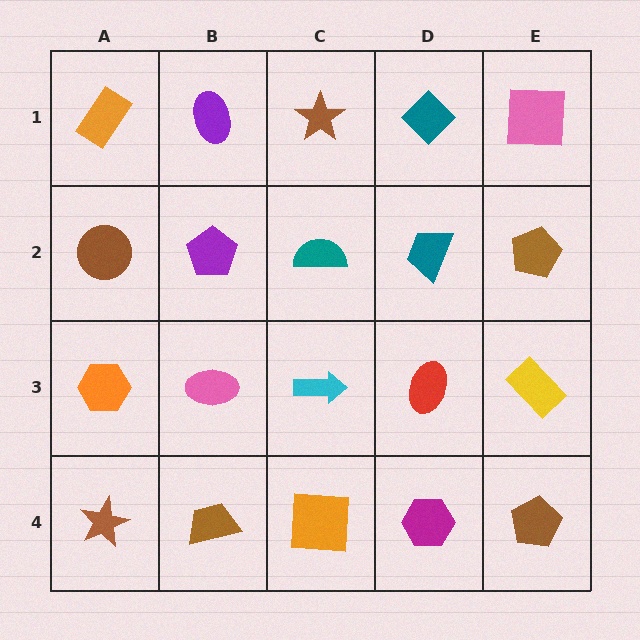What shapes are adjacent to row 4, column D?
A red ellipse (row 3, column D), an orange square (row 4, column C), a brown pentagon (row 4, column E).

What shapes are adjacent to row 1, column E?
A brown pentagon (row 2, column E), a teal diamond (row 1, column D).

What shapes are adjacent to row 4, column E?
A yellow rectangle (row 3, column E), a magenta hexagon (row 4, column D).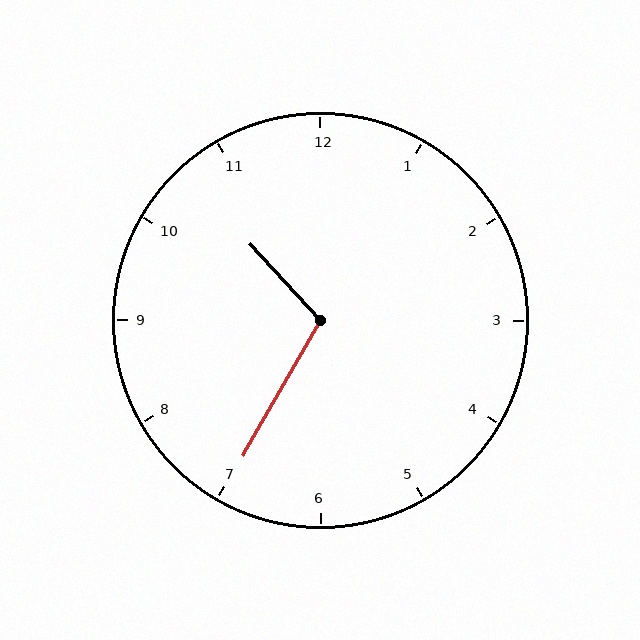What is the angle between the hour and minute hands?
Approximately 108 degrees.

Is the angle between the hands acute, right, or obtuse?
It is obtuse.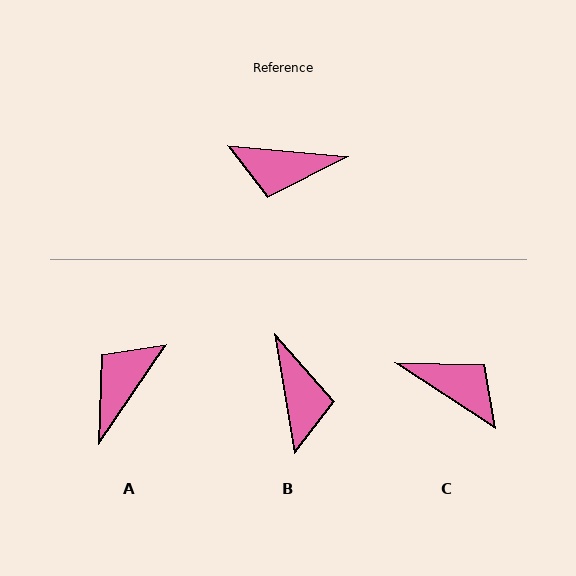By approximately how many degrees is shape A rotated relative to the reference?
Approximately 119 degrees clockwise.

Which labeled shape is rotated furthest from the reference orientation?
C, about 152 degrees away.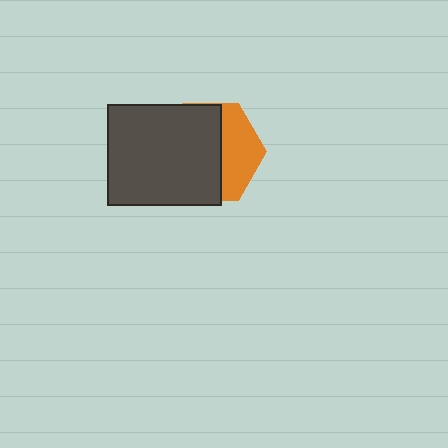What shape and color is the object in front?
The object in front is a dark gray rectangle.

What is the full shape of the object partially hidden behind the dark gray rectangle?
The partially hidden object is an orange hexagon.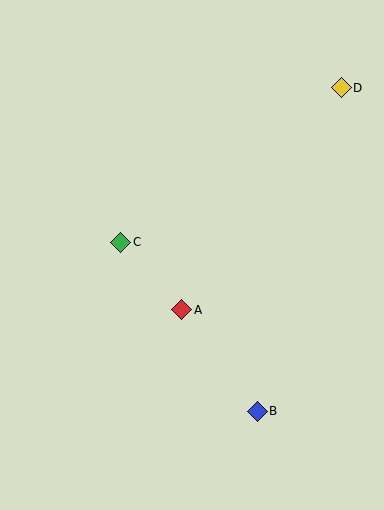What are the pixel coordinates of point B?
Point B is at (257, 411).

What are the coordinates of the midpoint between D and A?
The midpoint between D and A is at (262, 199).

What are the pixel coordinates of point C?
Point C is at (121, 242).